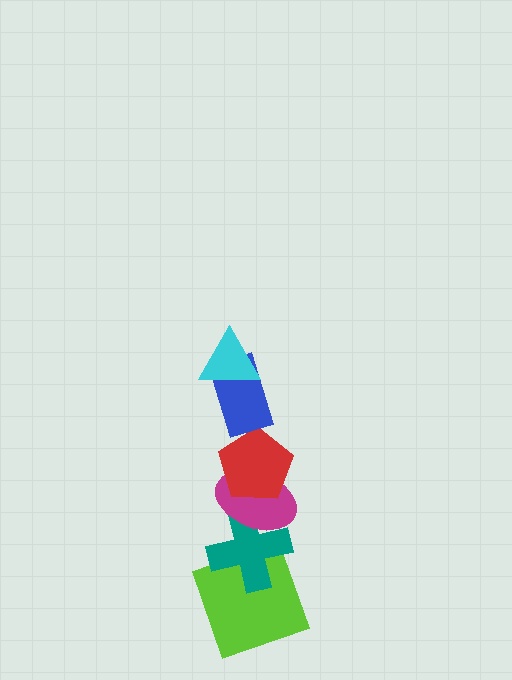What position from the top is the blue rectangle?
The blue rectangle is 2nd from the top.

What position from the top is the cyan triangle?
The cyan triangle is 1st from the top.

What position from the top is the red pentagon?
The red pentagon is 3rd from the top.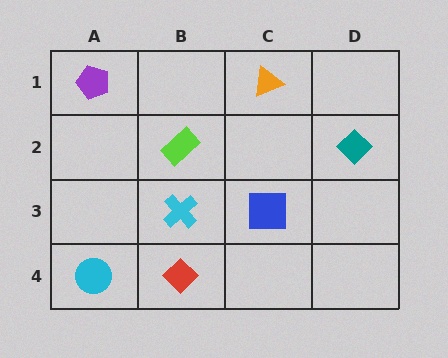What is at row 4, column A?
A cyan circle.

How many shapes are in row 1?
2 shapes.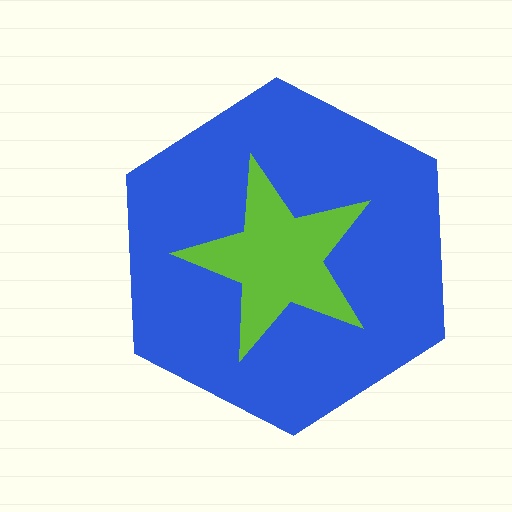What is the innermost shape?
The lime star.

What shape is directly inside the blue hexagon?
The lime star.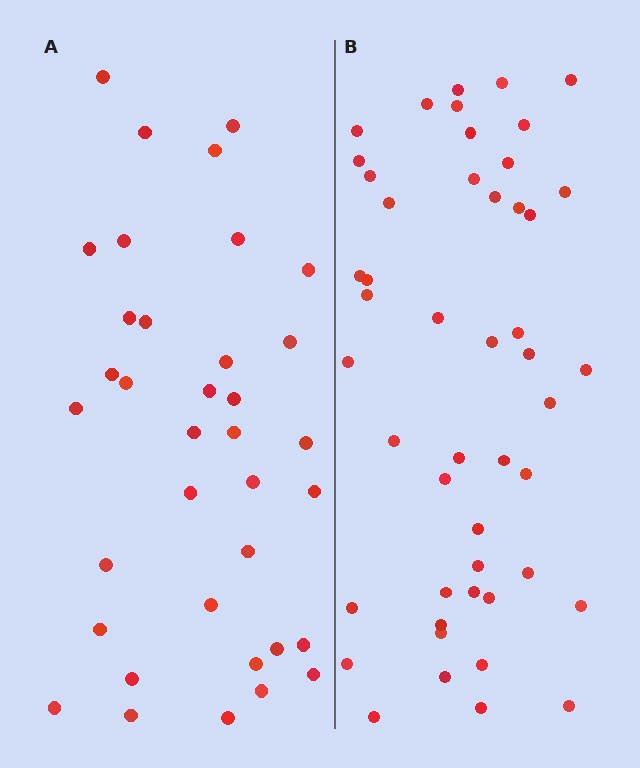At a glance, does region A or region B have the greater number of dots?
Region B (the right region) has more dots.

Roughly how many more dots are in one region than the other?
Region B has roughly 12 or so more dots than region A.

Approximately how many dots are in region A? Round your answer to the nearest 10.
About 40 dots. (The exact count is 36, which rounds to 40.)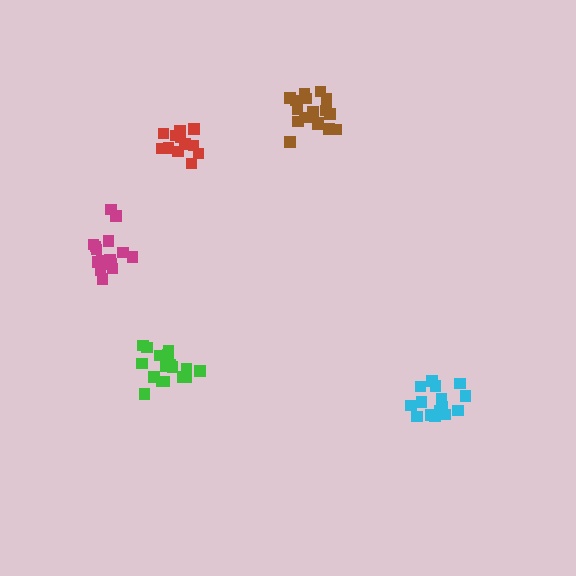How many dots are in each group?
Group 1: 16 dots, Group 2: 18 dots, Group 3: 18 dots, Group 4: 15 dots, Group 5: 12 dots (79 total).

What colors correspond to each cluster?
The clusters are colored: magenta, green, brown, cyan, red.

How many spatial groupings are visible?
There are 5 spatial groupings.